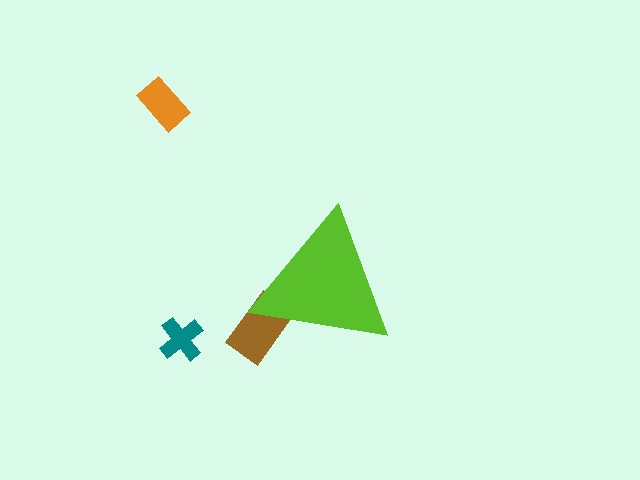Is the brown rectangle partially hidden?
Yes, the brown rectangle is partially hidden behind the lime triangle.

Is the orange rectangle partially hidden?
No, the orange rectangle is fully visible.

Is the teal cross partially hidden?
No, the teal cross is fully visible.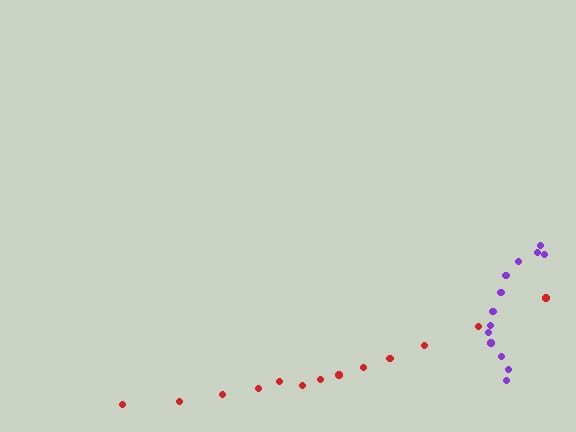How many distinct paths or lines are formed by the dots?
There are 2 distinct paths.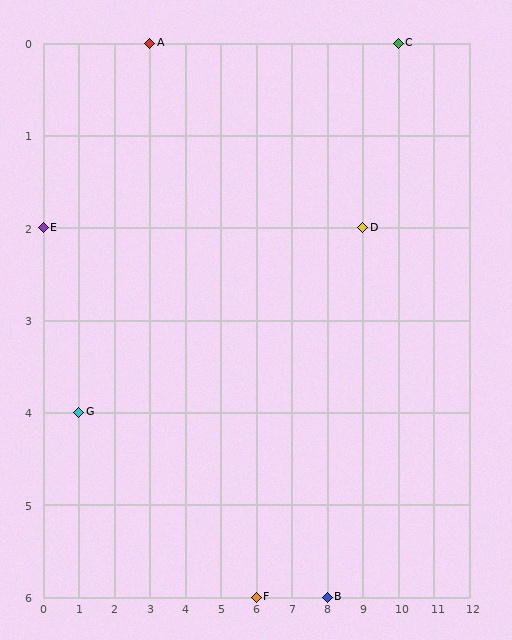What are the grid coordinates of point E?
Point E is at grid coordinates (0, 2).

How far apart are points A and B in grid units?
Points A and B are 5 columns and 6 rows apart (about 7.8 grid units diagonally).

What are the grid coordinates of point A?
Point A is at grid coordinates (3, 0).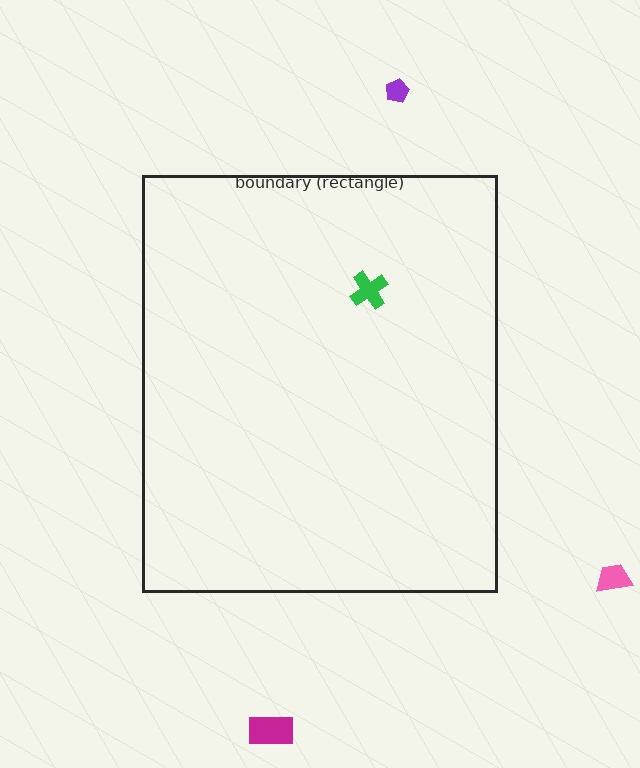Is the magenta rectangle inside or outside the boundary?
Outside.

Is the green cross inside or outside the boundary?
Inside.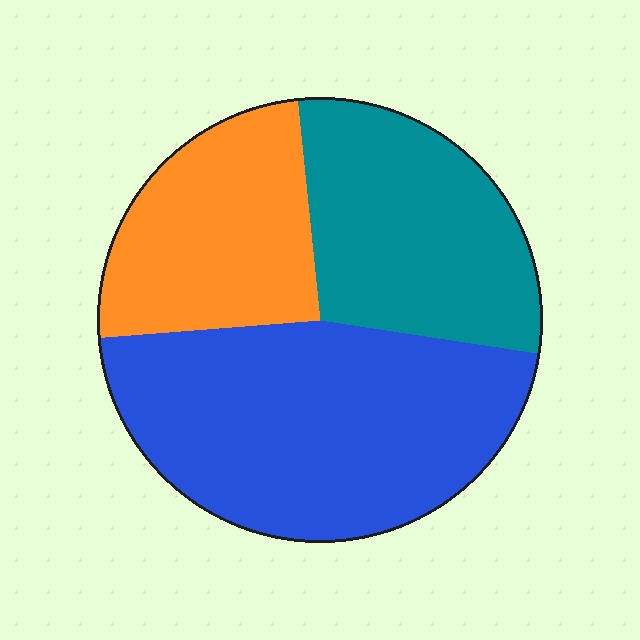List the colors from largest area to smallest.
From largest to smallest: blue, teal, orange.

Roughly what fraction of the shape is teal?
Teal covers 29% of the shape.